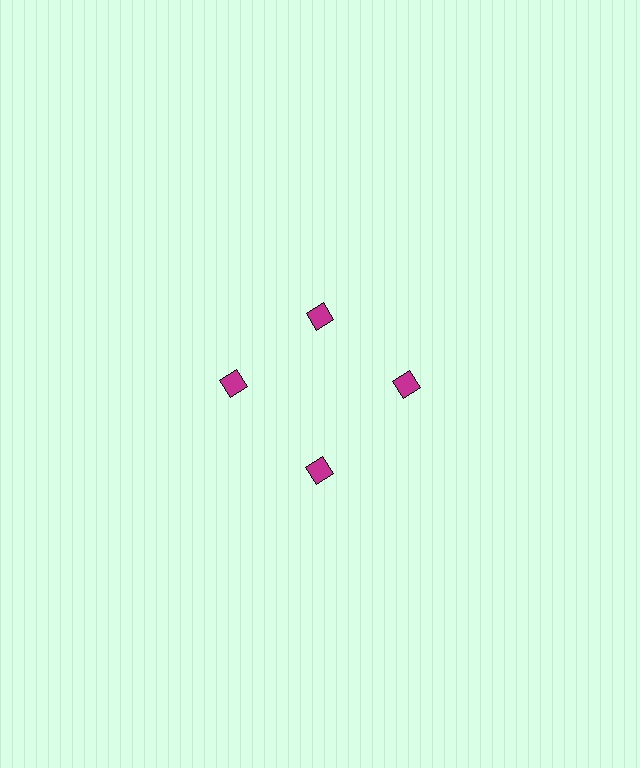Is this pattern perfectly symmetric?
No. The 4 magenta diamonds are arranged in a ring, but one element near the 12 o'clock position is pulled inward toward the center, breaking the 4-fold rotational symmetry.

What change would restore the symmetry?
The symmetry would be restored by moving it outward, back onto the ring so that all 4 diamonds sit at equal angles and equal distance from the center.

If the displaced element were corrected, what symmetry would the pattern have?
It would have 4-fold rotational symmetry — the pattern would map onto itself every 90 degrees.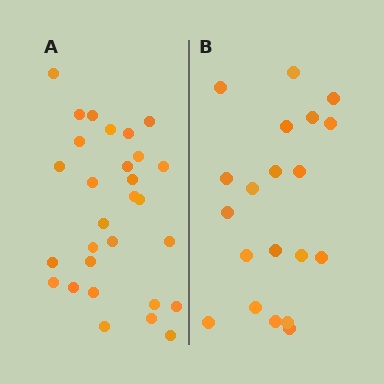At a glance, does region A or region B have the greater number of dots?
Region A (the left region) has more dots.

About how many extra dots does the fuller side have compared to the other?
Region A has roughly 8 or so more dots than region B.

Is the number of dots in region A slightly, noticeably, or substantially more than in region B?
Region A has substantially more. The ratio is roughly 1.4 to 1.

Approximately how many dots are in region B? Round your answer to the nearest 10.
About 20 dots.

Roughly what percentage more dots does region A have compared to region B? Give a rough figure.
About 45% more.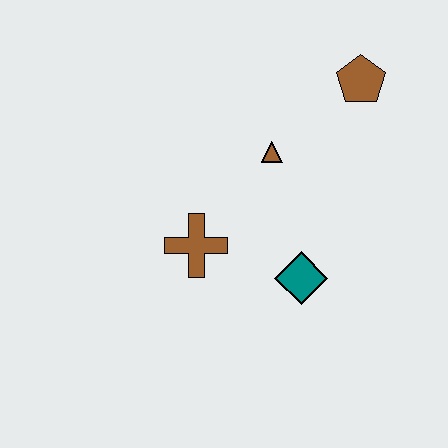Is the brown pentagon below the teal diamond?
No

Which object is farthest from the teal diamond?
The brown pentagon is farthest from the teal diamond.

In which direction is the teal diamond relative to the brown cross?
The teal diamond is to the right of the brown cross.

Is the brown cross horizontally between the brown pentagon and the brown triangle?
No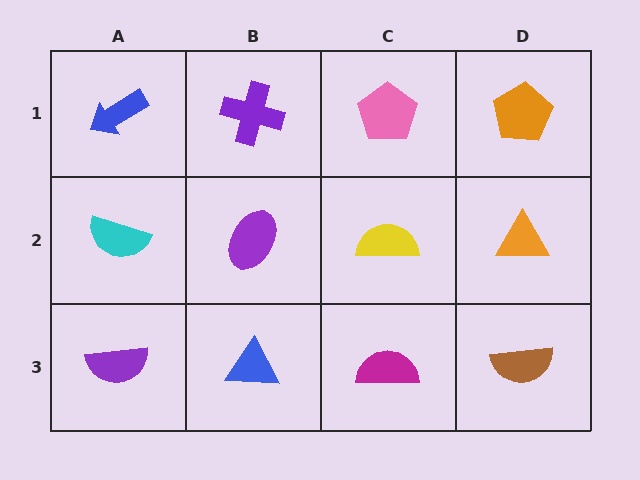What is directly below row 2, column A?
A purple semicircle.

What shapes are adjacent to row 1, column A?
A cyan semicircle (row 2, column A), a purple cross (row 1, column B).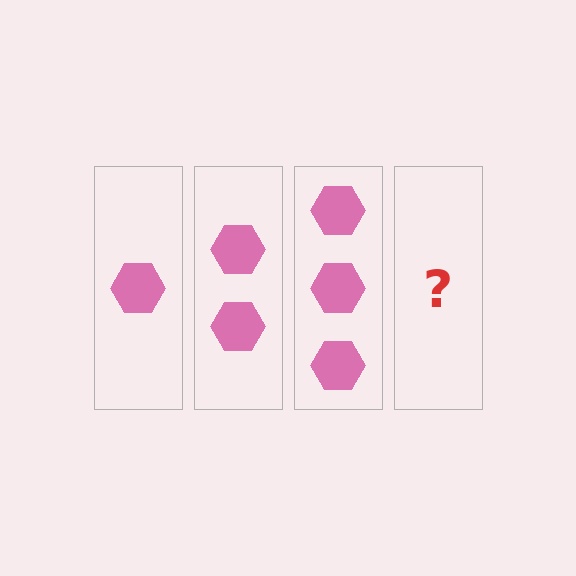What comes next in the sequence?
The next element should be 4 hexagons.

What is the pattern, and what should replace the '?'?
The pattern is that each step adds one more hexagon. The '?' should be 4 hexagons.